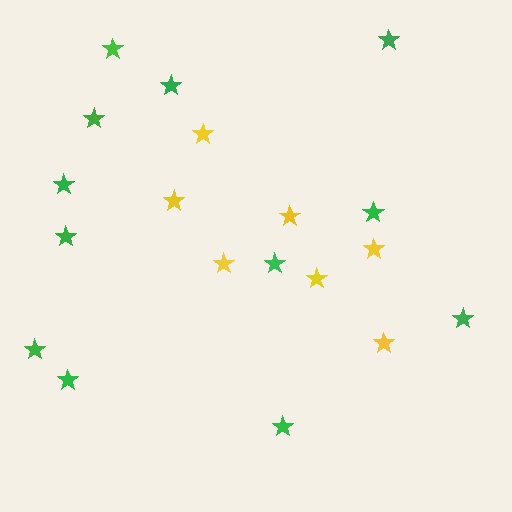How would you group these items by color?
There are 2 groups: one group of green stars (12) and one group of yellow stars (7).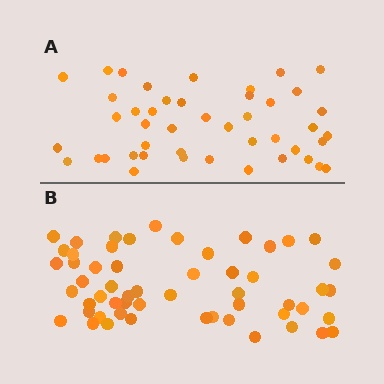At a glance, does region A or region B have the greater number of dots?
Region B (the bottom region) has more dots.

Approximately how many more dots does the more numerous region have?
Region B has roughly 10 or so more dots than region A.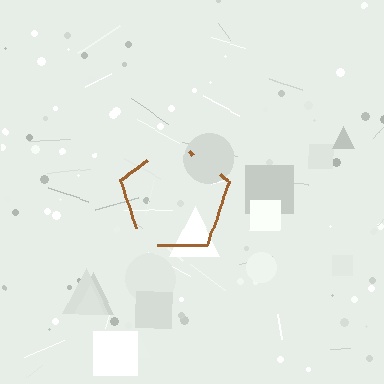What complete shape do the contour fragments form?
The contour fragments form a pentagon.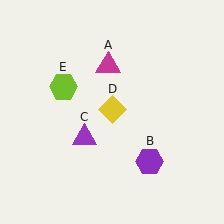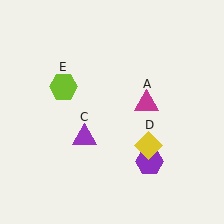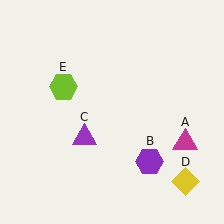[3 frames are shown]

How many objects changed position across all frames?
2 objects changed position: magenta triangle (object A), yellow diamond (object D).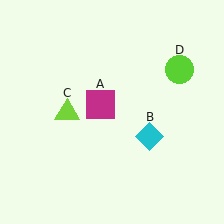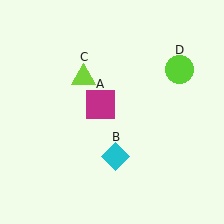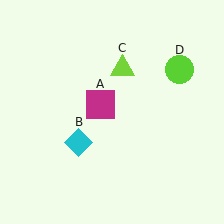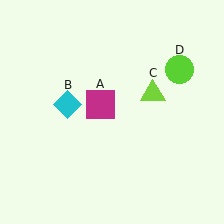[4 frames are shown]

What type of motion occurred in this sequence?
The cyan diamond (object B), lime triangle (object C) rotated clockwise around the center of the scene.